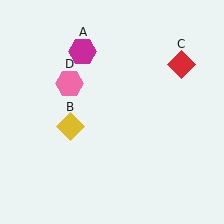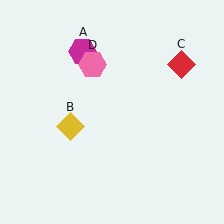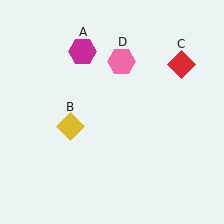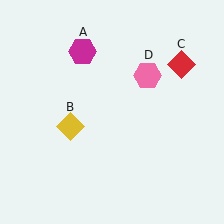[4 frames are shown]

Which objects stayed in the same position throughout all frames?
Magenta hexagon (object A) and yellow diamond (object B) and red diamond (object C) remained stationary.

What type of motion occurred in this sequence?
The pink hexagon (object D) rotated clockwise around the center of the scene.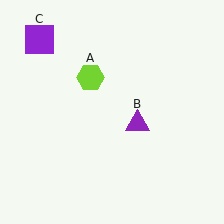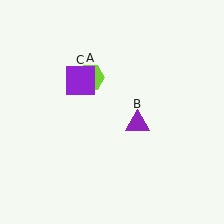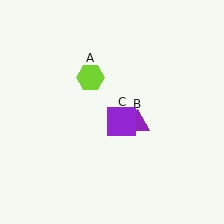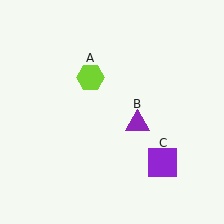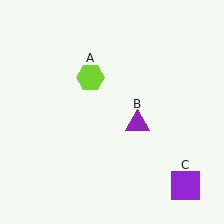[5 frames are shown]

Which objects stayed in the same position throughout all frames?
Lime hexagon (object A) and purple triangle (object B) remained stationary.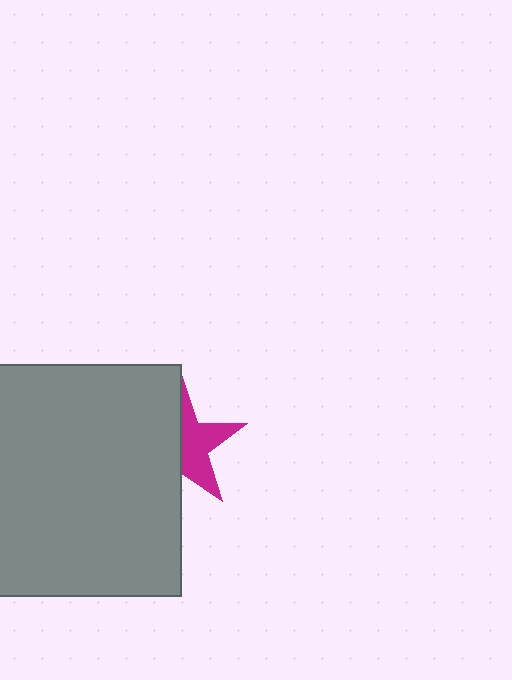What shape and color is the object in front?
The object in front is a gray square.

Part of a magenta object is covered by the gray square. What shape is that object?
It is a star.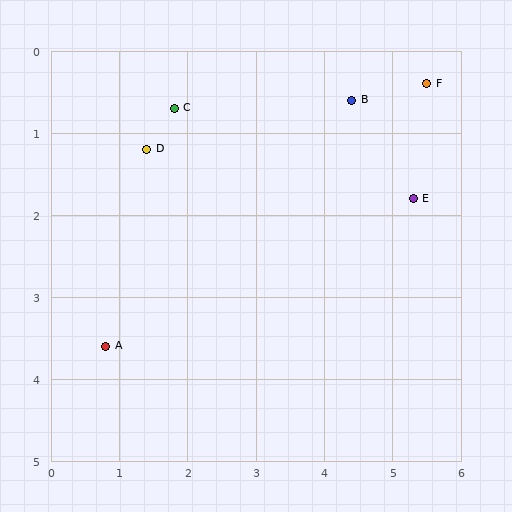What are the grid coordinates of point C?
Point C is at approximately (1.8, 0.7).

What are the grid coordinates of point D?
Point D is at approximately (1.4, 1.2).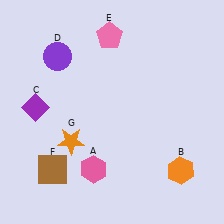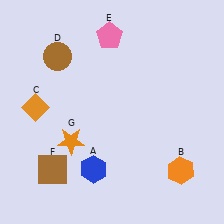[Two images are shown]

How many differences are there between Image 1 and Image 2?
There are 3 differences between the two images.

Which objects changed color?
A changed from pink to blue. C changed from purple to orange. D changed from purple to brown.